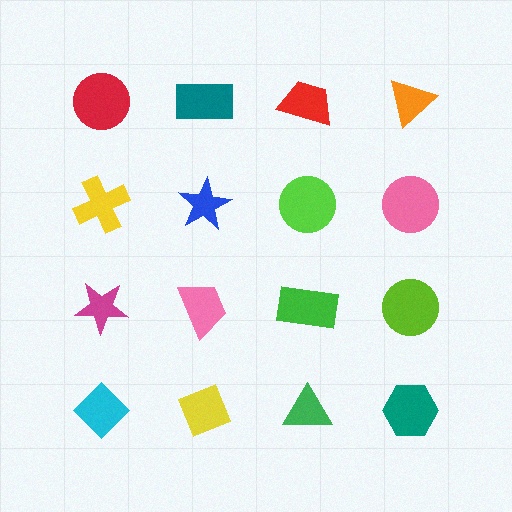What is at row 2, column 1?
A yellow cross.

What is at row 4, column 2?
A yellow diamond.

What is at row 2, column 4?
A pink circle.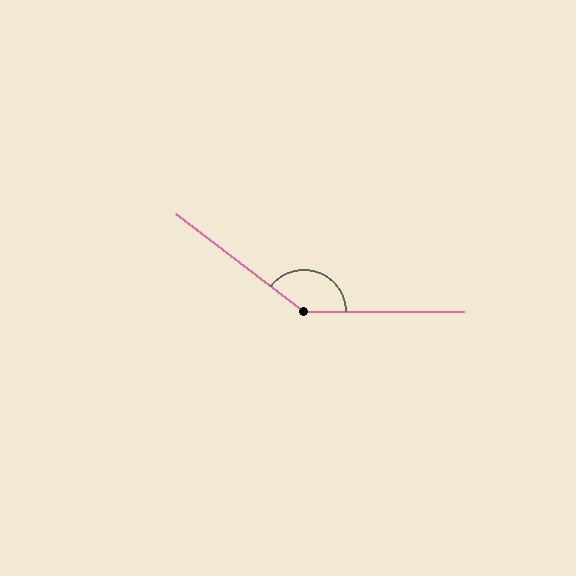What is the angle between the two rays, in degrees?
Approximately 142 degrees.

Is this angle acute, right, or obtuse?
It is obtuse.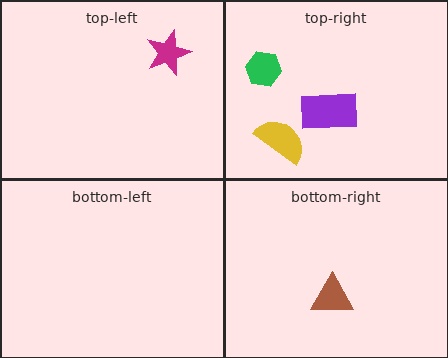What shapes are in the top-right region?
The green hexagon, the yellow semicircle, the purple rectangle.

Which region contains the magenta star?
The top-left region.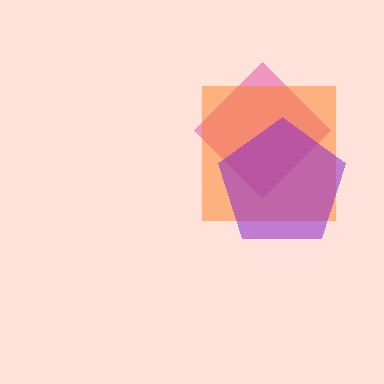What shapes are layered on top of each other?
The layered shapes are: a pink diamond, an orange square, a purple pentagon.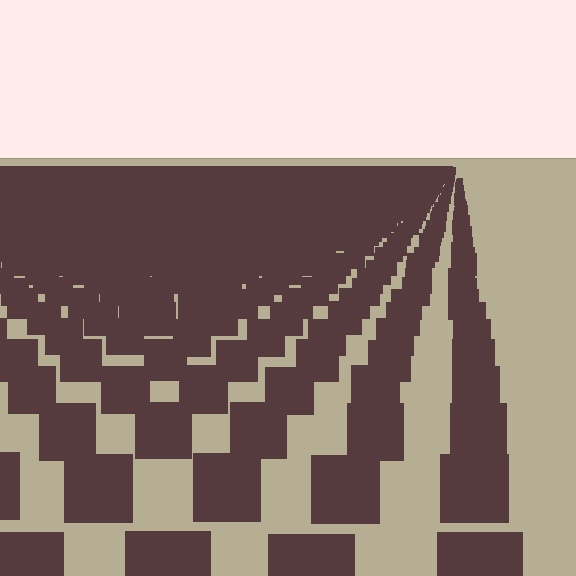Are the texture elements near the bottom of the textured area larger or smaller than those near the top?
Larger. Near the bottom, elements are closer to the viewer and appear at a bigger on-screen size.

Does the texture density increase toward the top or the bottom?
Density increases toward the top.